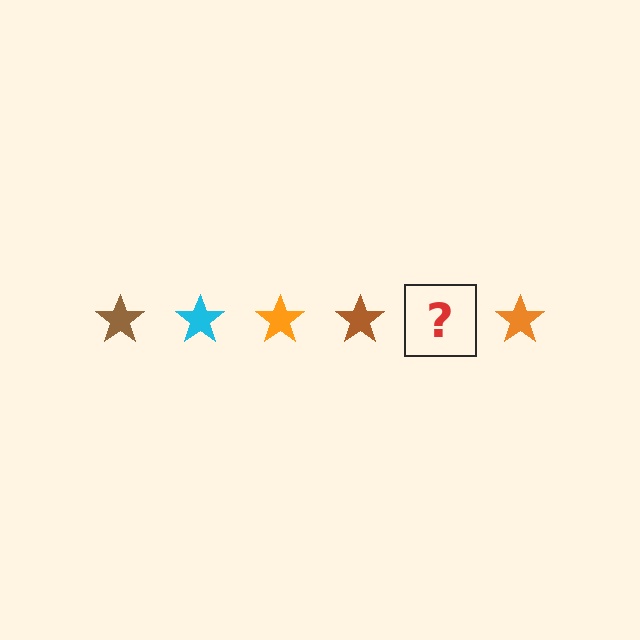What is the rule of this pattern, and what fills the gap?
The rule is that the pattern cycles through brown, cyan, orange stars. The gap should be filled with a cyan star.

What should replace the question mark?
The question mark should be replaced with a cyan star.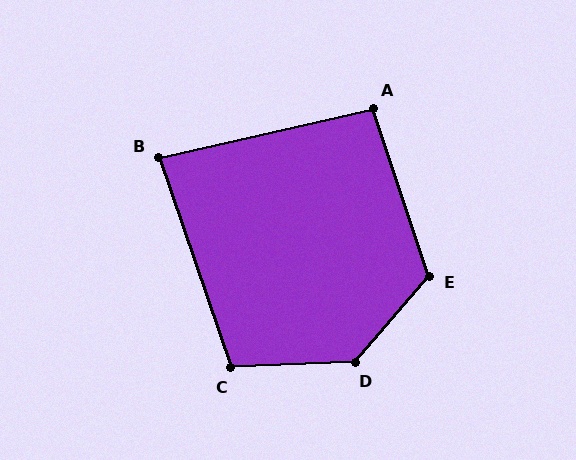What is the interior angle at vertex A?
Approximately 96 degrees (obtuse).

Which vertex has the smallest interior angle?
B, at approximately 84 degrees.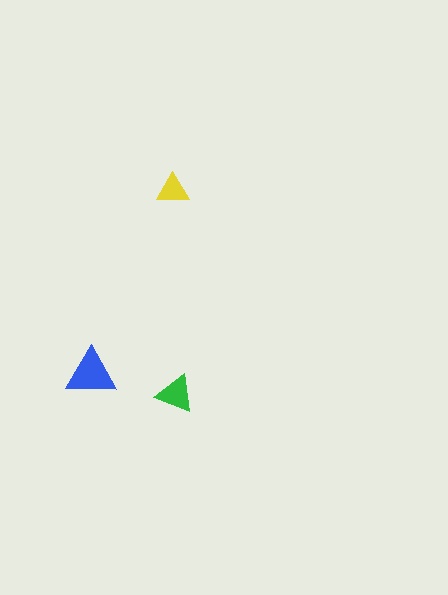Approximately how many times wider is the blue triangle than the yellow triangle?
About 1.5 times wider.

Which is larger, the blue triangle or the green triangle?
The blue one.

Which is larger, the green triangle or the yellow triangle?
The green one.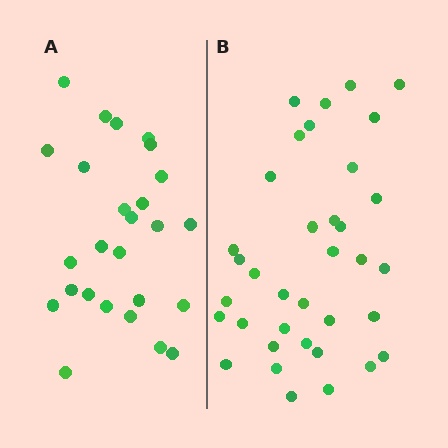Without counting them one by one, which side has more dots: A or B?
Region B (the right region) has more dots.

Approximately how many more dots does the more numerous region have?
Region B has roughly 10 or so more dots than region A.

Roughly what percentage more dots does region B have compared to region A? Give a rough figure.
About 40% more.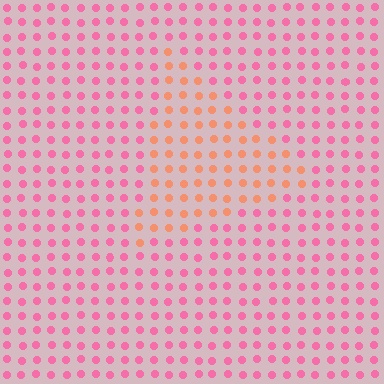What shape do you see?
I see a triangle.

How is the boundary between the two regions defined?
The boundary is defined purely by a slight shift in hue (about 41 degrees). Spacing, size, and orientation are identical on both sides.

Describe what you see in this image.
The image is filled with small pink elements in a uniform arrangement. A triangle-shaped region is visible where the elements are tinted to a slightly different hue, forming a subtle color boundary.